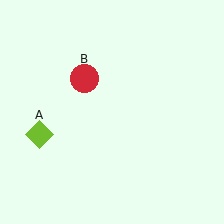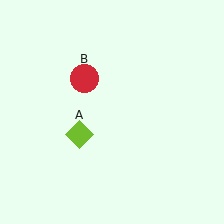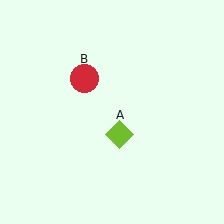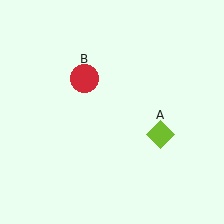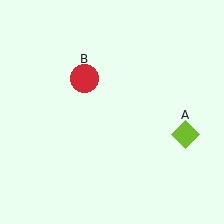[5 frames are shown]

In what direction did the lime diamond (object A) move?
The lime diamond (object A) moved right.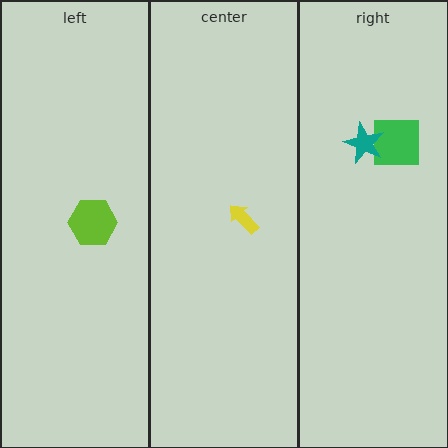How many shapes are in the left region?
1.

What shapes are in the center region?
The yellow arrow.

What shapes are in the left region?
The lime hexagon.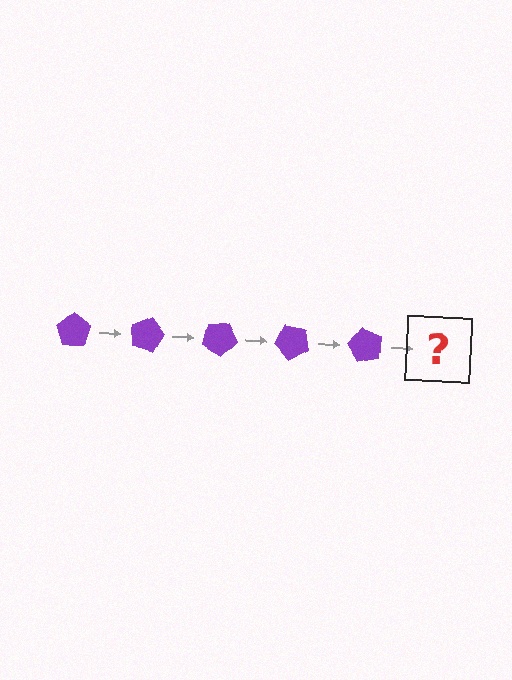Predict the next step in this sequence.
The next step is a purple pentagon rotated 75 degrees.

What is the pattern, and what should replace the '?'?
The pattern is that the pentagon rotates 15 degrees each step. The '?' should be a purple pentagon rotated 75 degrees.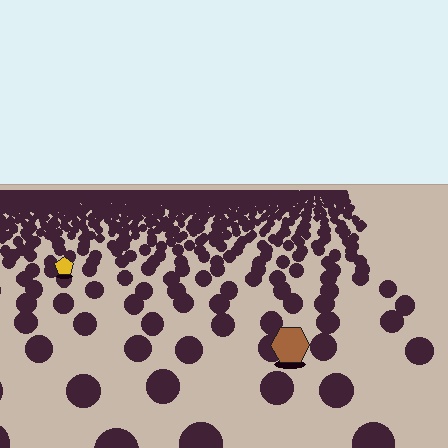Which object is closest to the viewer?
The brown hexagon is closest. The texture marks near it are larger and more spread out.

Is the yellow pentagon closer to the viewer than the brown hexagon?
No. The brown hexagon is closer — you can tell from the texture gradient: the ground texture is coarser near it.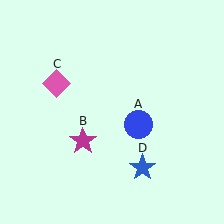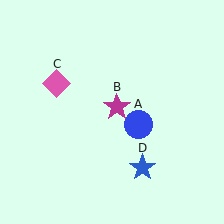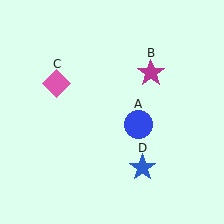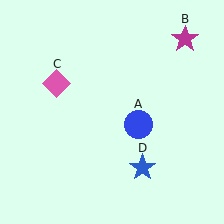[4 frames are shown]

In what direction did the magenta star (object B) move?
The magenta star (object B) moved up and to the right.